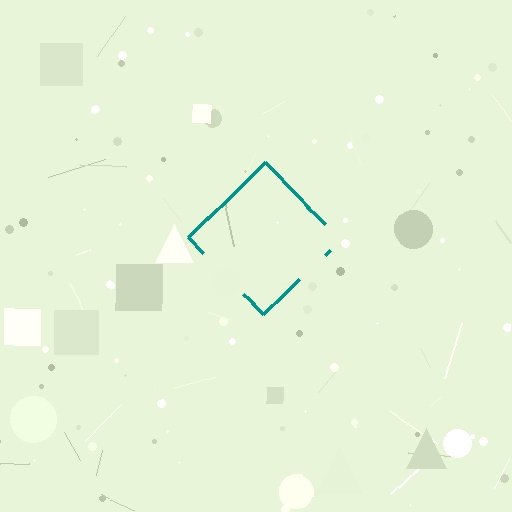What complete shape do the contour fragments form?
The contour fragments form a diamond.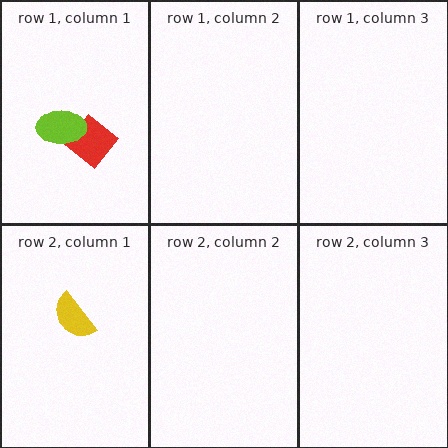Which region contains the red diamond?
The row 1, column 1 region.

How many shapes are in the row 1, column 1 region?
2.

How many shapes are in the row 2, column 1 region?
1.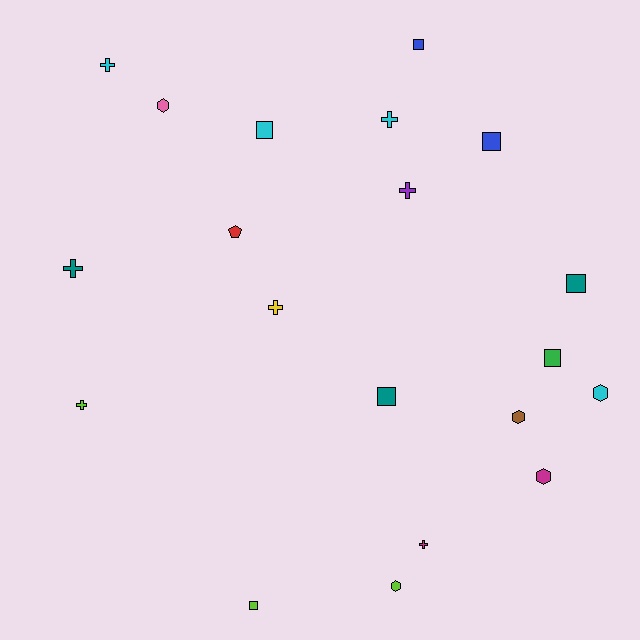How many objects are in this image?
There are 20 objects.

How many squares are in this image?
There are 7 squares.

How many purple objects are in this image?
There is 1 purple object.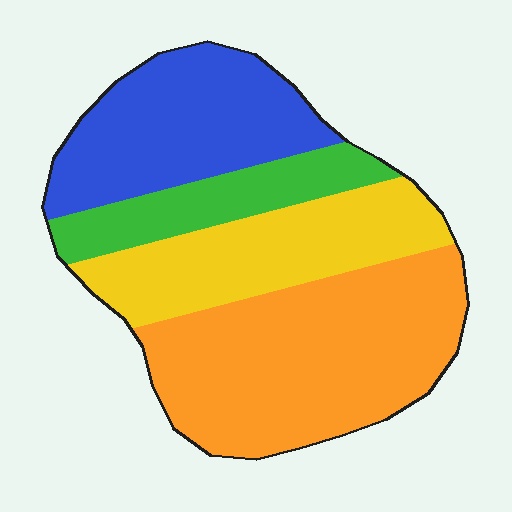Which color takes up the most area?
Orange, at roughly 40%.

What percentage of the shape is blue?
Blue covers 25% of the shape.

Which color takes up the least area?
Green, at roughly 15%.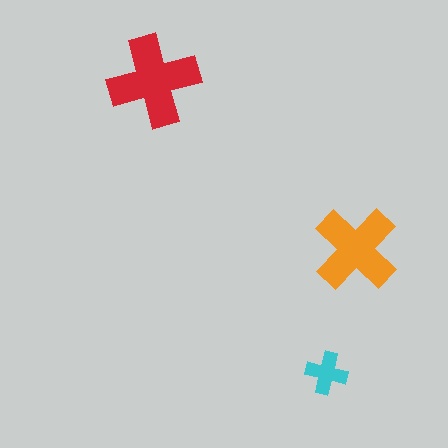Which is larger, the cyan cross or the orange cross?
The orange one.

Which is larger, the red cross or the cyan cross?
The red one.